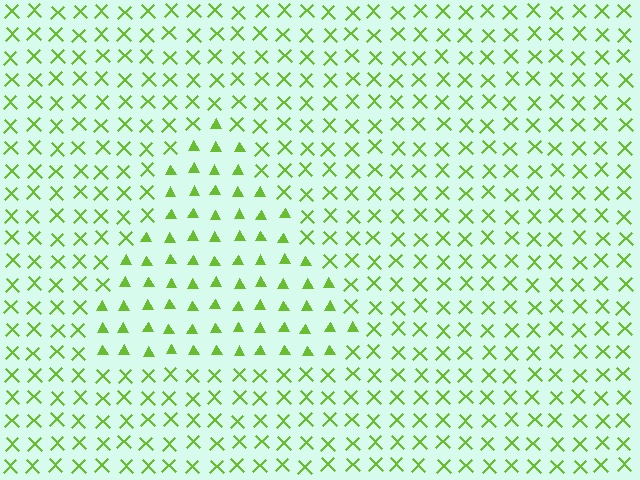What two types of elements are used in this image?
The image uses triangles inside the triangle region and X marks outside it.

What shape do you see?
I see a triangle.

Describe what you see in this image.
The image is filled with small lime elements arranged in a uniform grid. A triangle-shaped region contains triangles, while the surrounding area contains X marks. The boundary is defined purely by the change in element shape.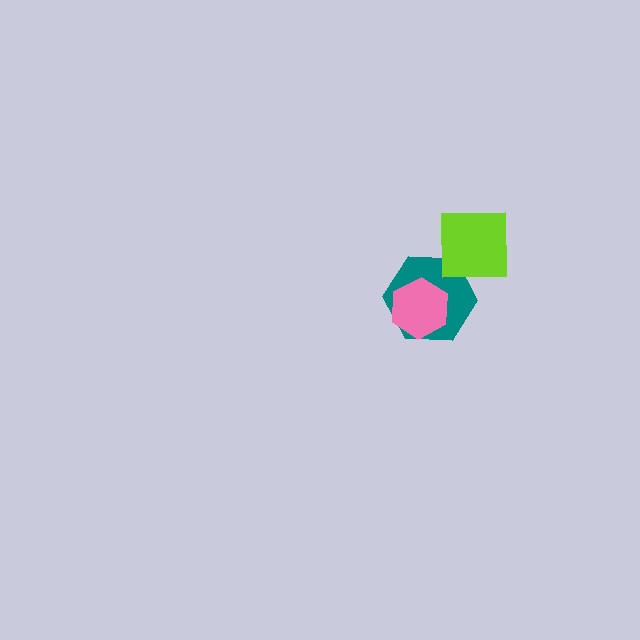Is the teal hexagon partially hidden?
Yes, it is partially covered by another shape.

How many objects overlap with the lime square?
1 object overlaps with the lime square.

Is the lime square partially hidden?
No, no other shape covers it.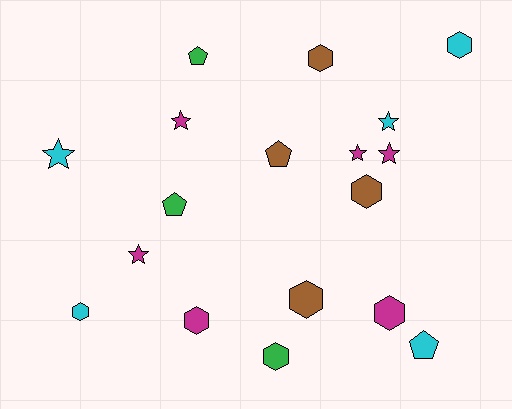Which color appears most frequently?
Magenta, with 6 objects.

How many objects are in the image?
There are 18 objects.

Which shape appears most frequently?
Hexagon, with 8 objects.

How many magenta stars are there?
There are 4 magenta stars.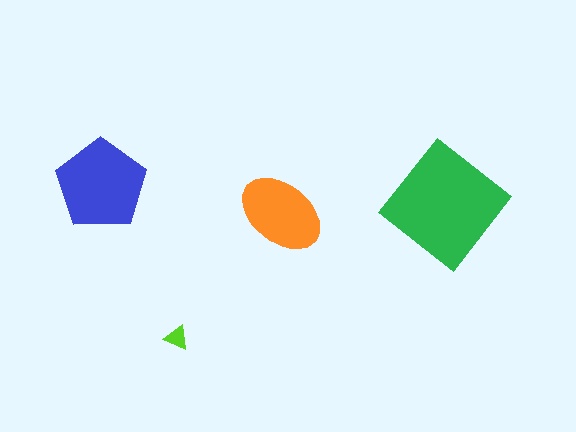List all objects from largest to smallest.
The green diamond, the blue pentagon, the orange ellipse, the lime triangle.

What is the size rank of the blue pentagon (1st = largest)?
2nd.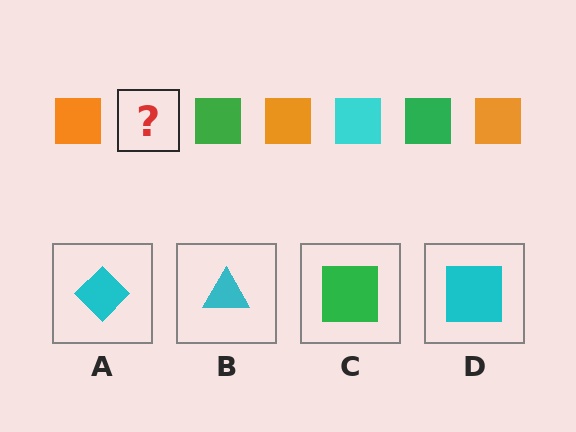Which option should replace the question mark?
Option D.